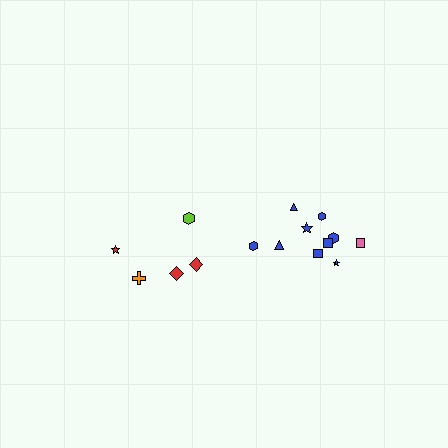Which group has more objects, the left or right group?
The right group.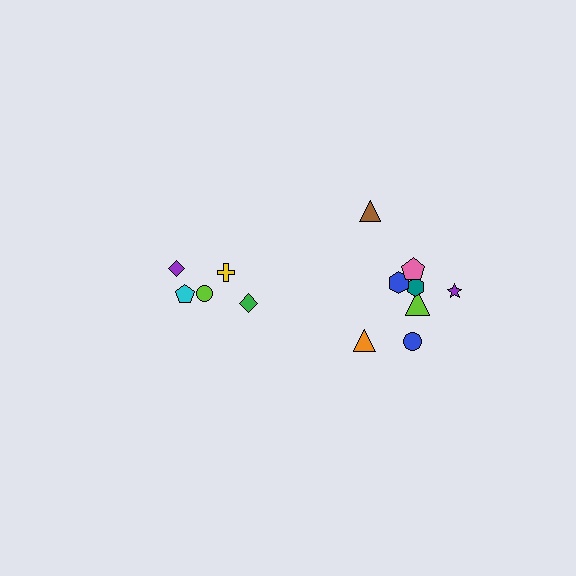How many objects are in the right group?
There are 8 objects.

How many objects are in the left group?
There are 5 objects.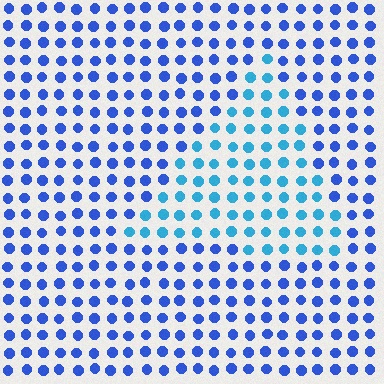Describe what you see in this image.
The image is filled with small blue elements in a uniform arrangement. A triangle-shaped region is visible where the elements are tinted to a slightly different hue, forming a subtle color boundary.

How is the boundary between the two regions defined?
The boundary is defined purely by a slight shift in hue (about 31 degrees). Spacing, size, and orientation are identical on both sides.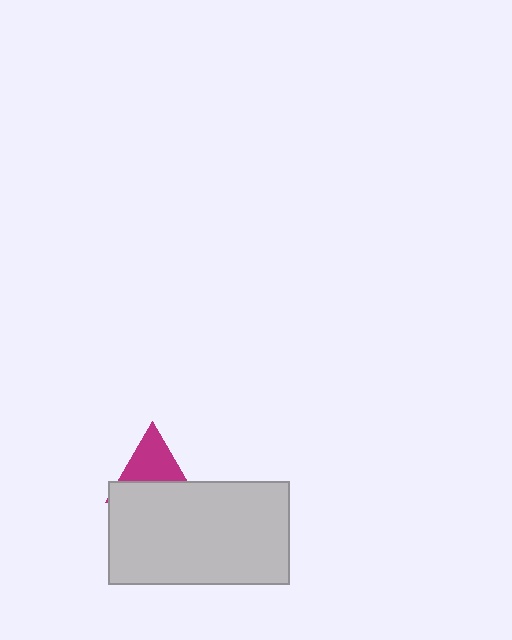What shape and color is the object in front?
The object in front is a light gray rectangle.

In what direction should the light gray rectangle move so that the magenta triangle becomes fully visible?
The light gray rectangle should move down. That is the shortest direction to clear the overlap and leave the magenta triangle fully visible.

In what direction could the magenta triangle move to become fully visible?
The magenta triangle could move up. That would shift it out from behind the light gray rectangle entirely.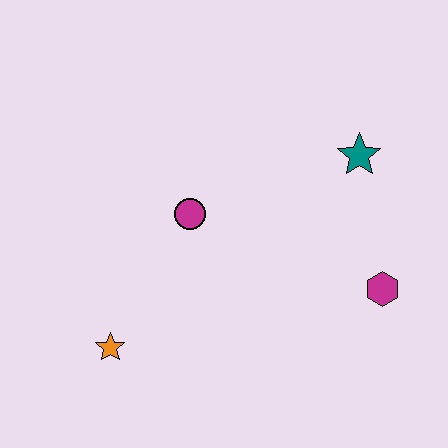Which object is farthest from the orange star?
The teal star is farthest from the orange star.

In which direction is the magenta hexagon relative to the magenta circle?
The magenta hexagon is to the right of the magenta circle.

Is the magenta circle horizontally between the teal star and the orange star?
Yes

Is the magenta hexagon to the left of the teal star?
No